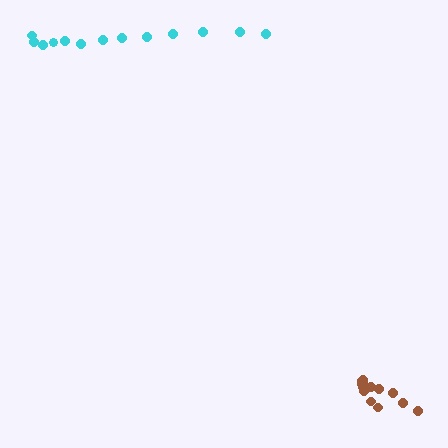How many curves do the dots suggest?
There are 2 distinct paths.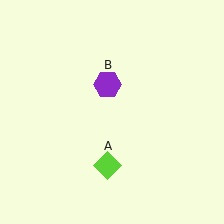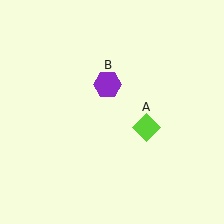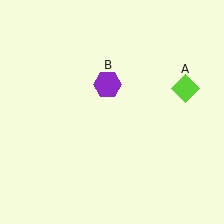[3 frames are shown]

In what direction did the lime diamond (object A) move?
The lime diamond (object A) moved up and to the right.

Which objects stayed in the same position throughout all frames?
Purple hexagon (object B) remained stationary.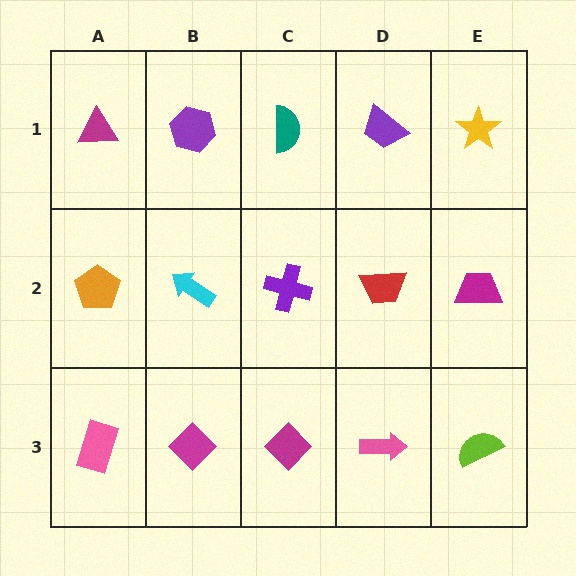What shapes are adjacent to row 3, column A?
An orange pentagon (row 2, column A), a magenta diamond (row 3, column B).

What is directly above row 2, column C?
A teal semicircle.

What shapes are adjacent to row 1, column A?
An orange pentagon (row 2, column A), a purple hexagon (row 1, column B).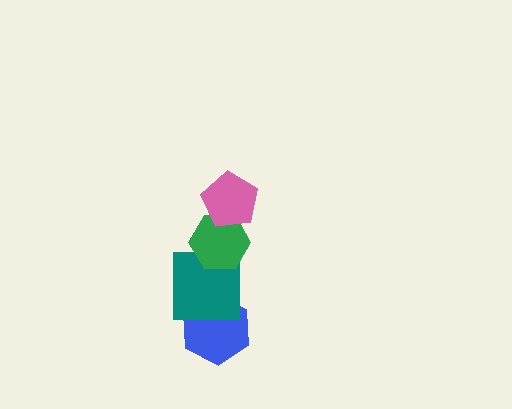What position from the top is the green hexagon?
The green hexagon is 2nd from the top.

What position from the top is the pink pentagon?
The pink pentagon is 1st from the top.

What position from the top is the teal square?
The teal square is 3rd from the top.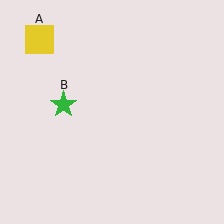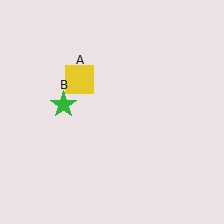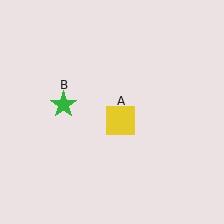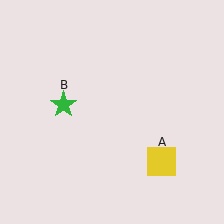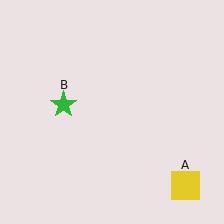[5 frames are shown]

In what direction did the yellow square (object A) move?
The yellow square (object A) moved down and to the right.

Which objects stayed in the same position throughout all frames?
Green star (object B) remained stationary.